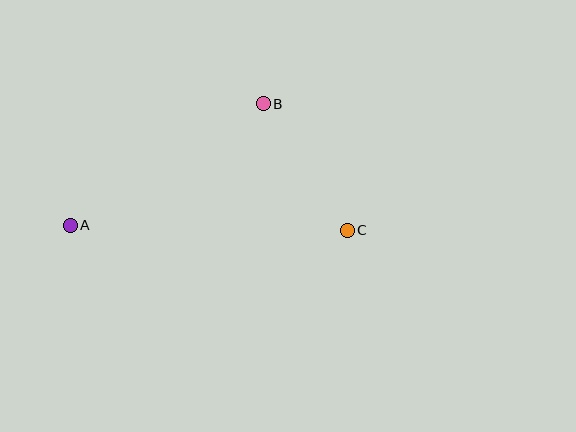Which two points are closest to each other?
Points B and C are closest to each other.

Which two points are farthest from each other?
Points A and C are farthest from each other.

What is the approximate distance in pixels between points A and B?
The distance between A and B is approximately 228 pixels.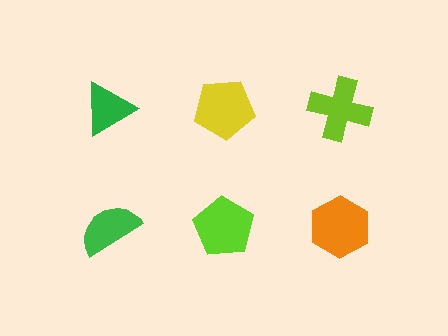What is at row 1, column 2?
A yellow pentagon.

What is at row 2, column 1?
A green semicircle.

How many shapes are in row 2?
3 shapes.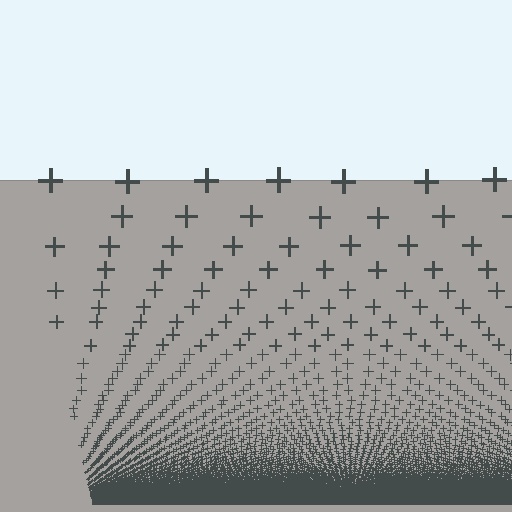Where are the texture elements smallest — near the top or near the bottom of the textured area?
Near the bottom.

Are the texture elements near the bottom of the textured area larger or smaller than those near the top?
Smaller. The gradient is inverted — elements near the bottom are smaller and denser.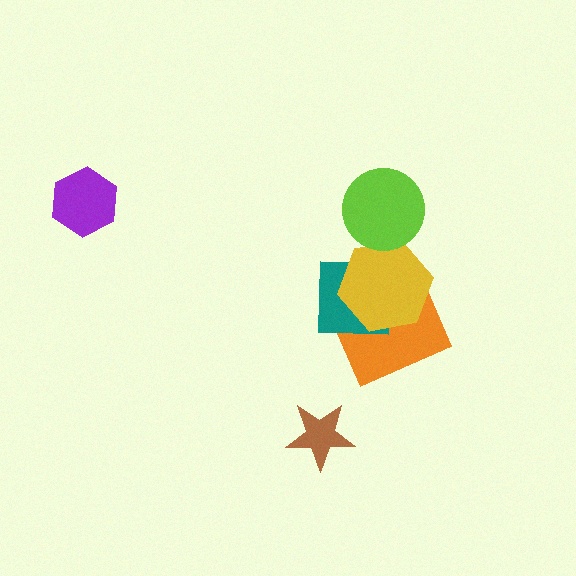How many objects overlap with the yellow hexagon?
3 objects overlap with the yellow hexagon.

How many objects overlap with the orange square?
2 objects overlap with the orange square.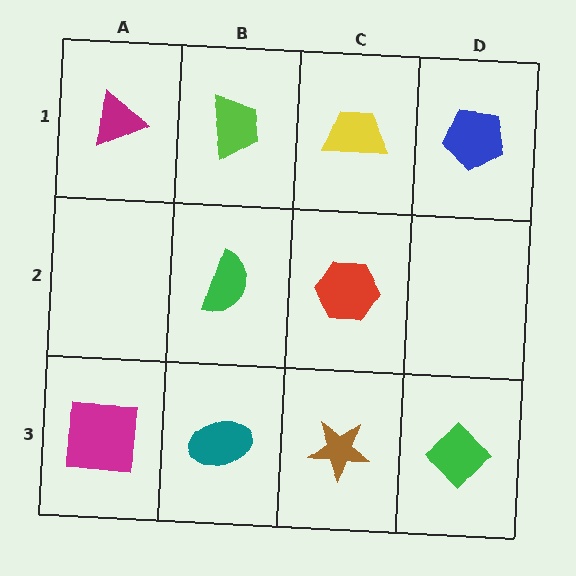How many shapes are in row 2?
2 shapes.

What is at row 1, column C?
A yellow trapezoid.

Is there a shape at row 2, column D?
No, that cell is empty.